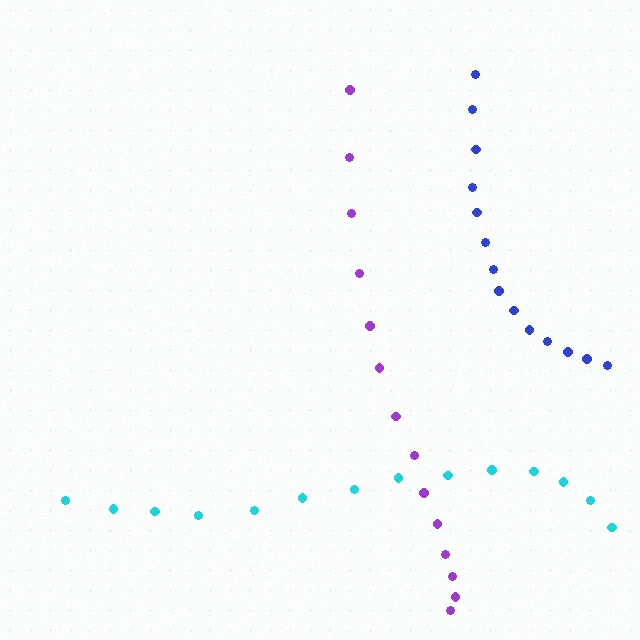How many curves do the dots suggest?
There are 3 distinct paths.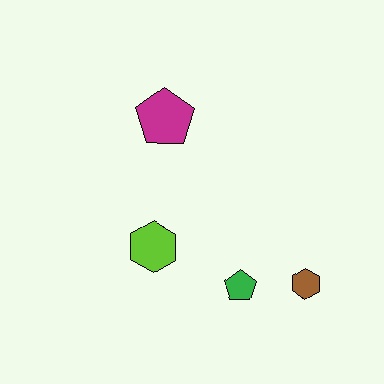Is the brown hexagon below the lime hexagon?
Yes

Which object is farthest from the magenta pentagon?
The brown hexagon is farthest from the magenta pentagon.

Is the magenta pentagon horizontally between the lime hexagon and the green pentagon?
Yes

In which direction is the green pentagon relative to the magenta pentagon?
The green pentagon is below the magenta pentagon.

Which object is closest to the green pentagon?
The brown hexagon is closest to the green pentagon.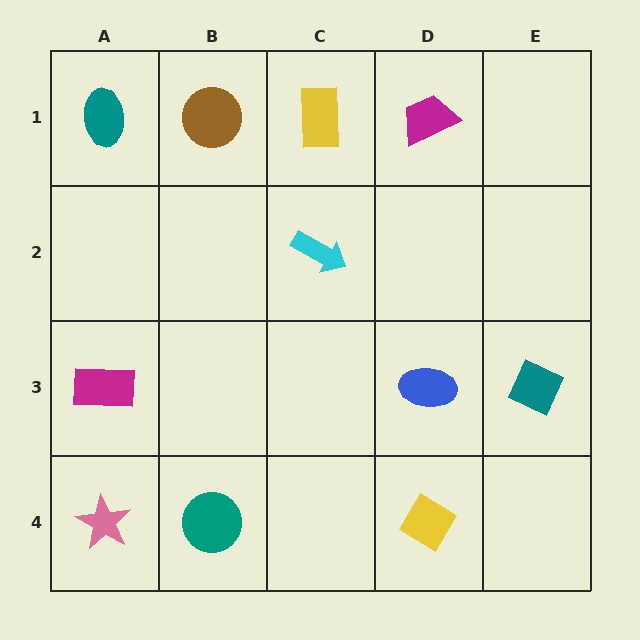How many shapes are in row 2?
1 shape.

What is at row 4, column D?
A yellow diamond.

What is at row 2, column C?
A cyan arrow.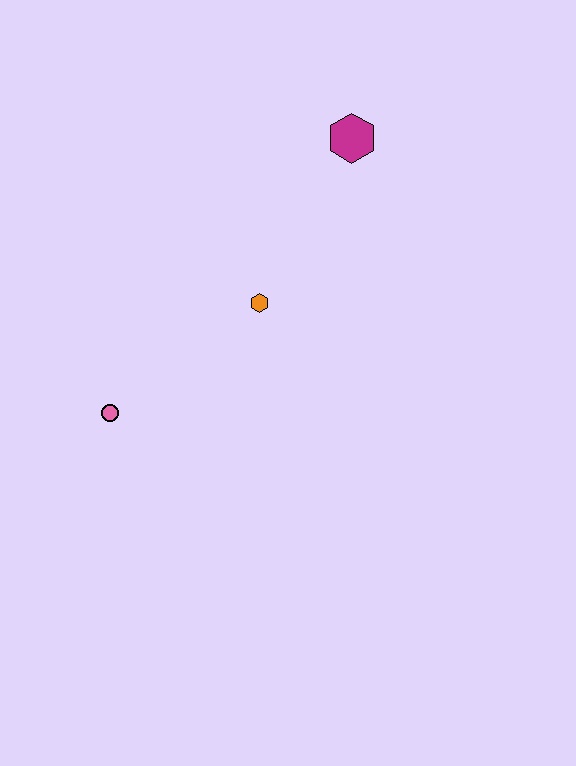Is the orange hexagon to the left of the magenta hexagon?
Yes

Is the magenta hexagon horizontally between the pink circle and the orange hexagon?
No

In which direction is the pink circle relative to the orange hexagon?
The pink circle is to the left of the orange hexagon.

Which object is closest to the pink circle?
The orange hexagon is closest to the pink circle.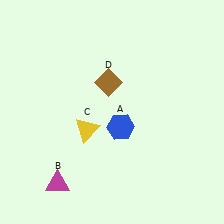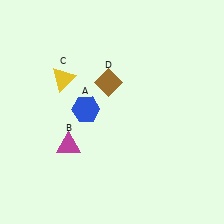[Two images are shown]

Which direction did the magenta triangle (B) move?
The magenta triangle (B) moved up.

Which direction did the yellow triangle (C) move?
The yellow triangle (C) moved up.